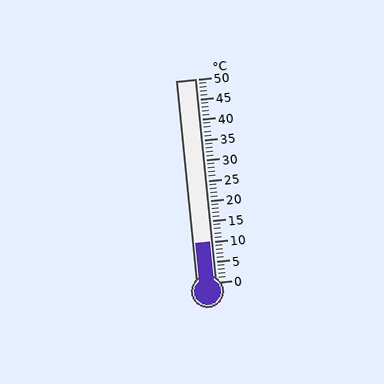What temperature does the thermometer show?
The thermometer shows approximately 10°C.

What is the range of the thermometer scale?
The thermometer scale ranges from 0°C to 50°C.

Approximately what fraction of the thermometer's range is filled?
The thermometer is filled to approximately 20% of its range.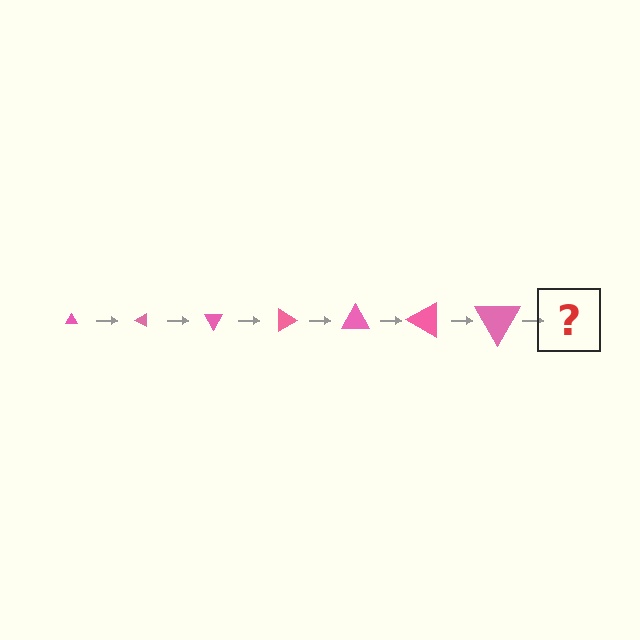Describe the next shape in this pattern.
It should be a triangle, larger than the previous one and rotated 210 degrees from the start.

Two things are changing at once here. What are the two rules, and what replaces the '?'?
The two rules are that the triangle grows larger each step and it rotates 30 degrees each step. The '?' should be a triangle, larger than the previous one and rotated 210 degrees from the start.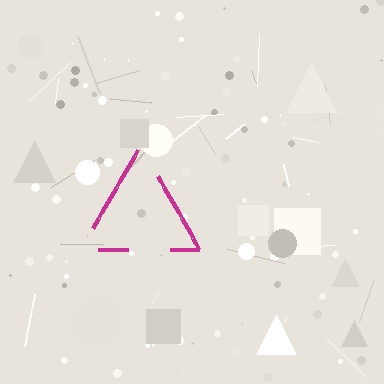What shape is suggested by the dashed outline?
The dashed outline suggests a triangle.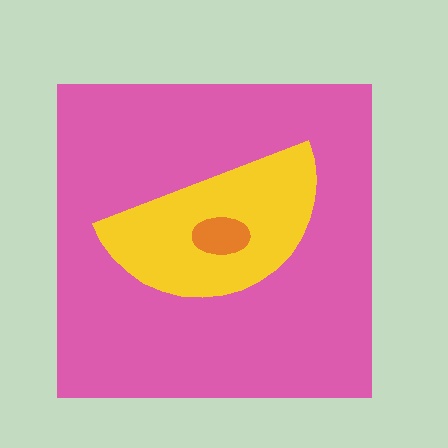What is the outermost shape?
The pink square.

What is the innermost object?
The orange ellipse.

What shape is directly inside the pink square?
The yellow semicircle.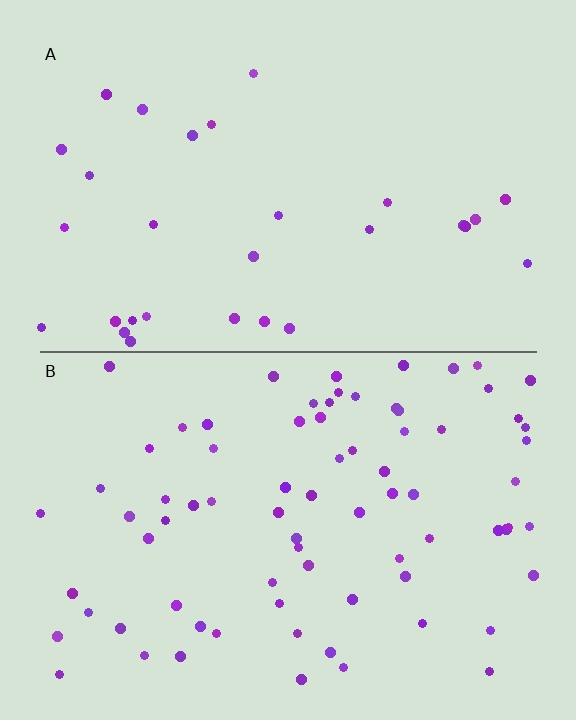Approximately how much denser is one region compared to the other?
Approximately 2.6× — region B over region A.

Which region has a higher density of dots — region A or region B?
B (the bottom).